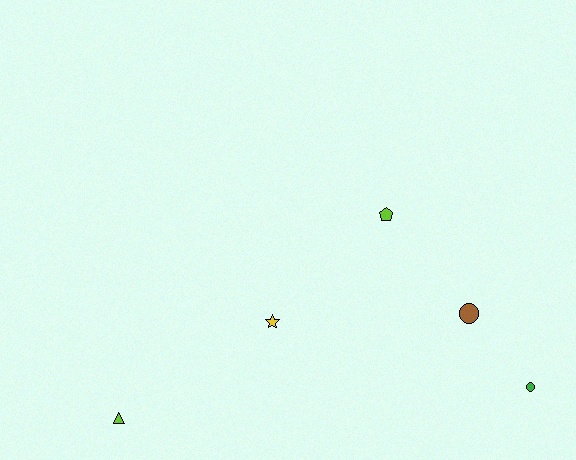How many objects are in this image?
There are 5 objects.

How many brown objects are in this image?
There is 1 brown object.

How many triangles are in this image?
There is 1 triangle.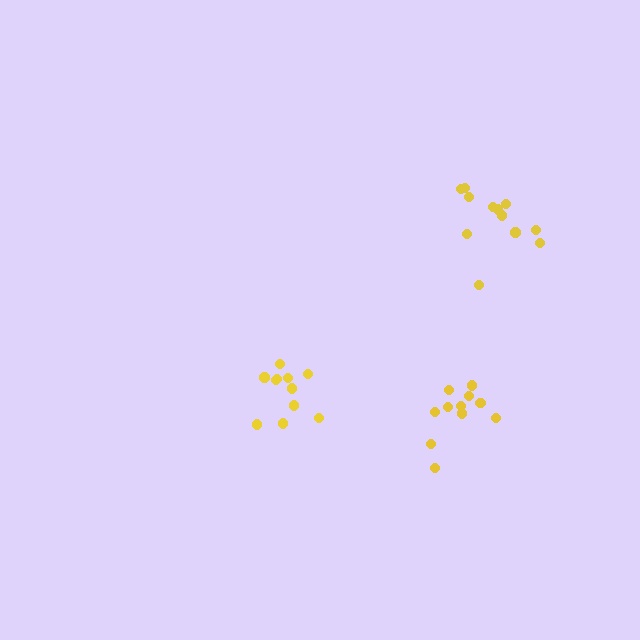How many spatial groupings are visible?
There are 3 spatial groupings.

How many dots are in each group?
Group 1: 11 dots, Group 2: 12 dots, Group 3: 11 dots (34 total).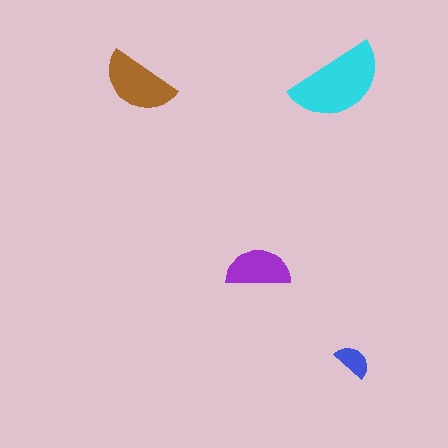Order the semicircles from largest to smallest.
the cyan one, the brown one, the purple one, the blue one.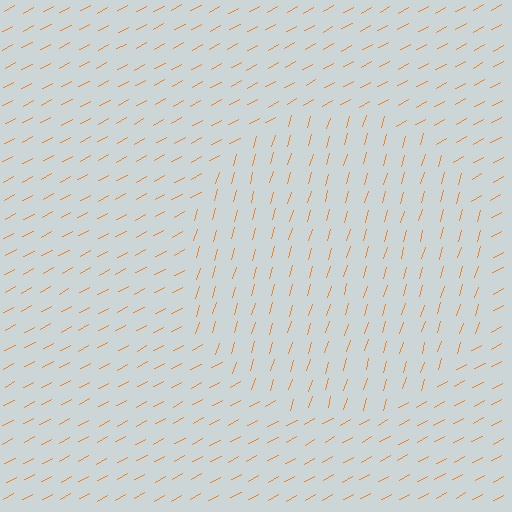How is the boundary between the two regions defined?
The boundary is defined purely by a change in line orientation (approximately 45 degrees difference). All lines are the same color and thickness.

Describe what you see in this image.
The image is filled with small orange line segments. A circle region in the image has lines oriented differently from the surrounding lines, creating a visible texture boundary.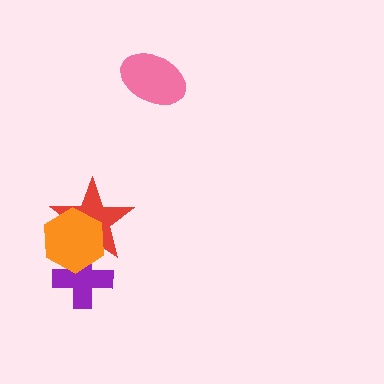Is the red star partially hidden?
Yes, it is partially covered by another shape.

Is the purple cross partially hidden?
Yes, it is partially covered by another shape.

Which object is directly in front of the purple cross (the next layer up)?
The red star is directly in front of the purple cross.